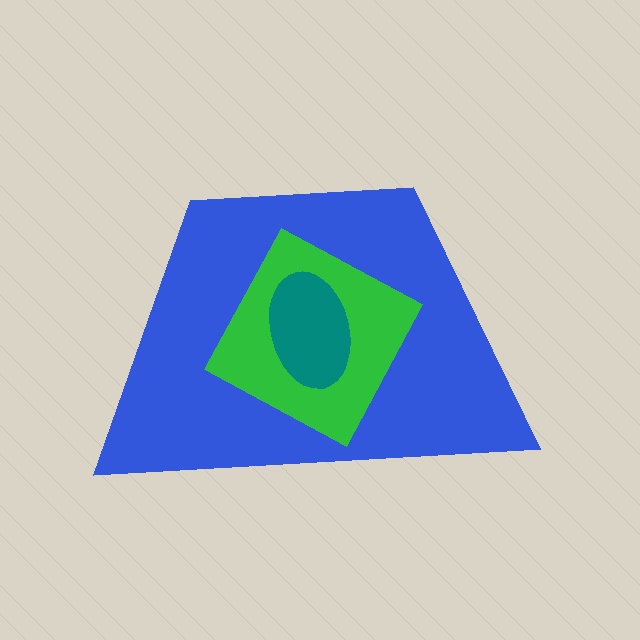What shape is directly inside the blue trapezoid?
The green square.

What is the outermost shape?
The blue trapezoid.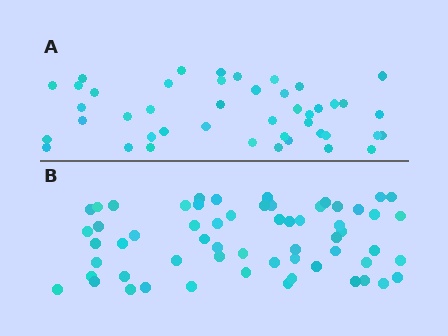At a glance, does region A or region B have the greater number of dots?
Region B (the bottom region) has more dots.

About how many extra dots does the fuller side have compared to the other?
Region B has approximately 15 more dots than region A.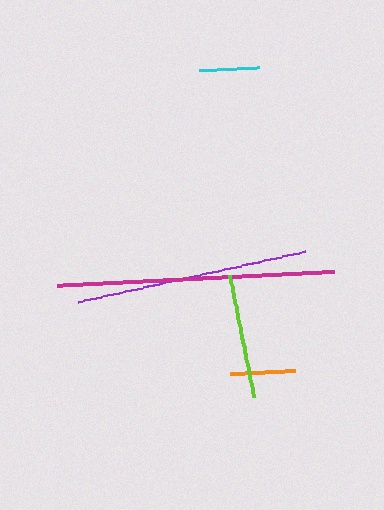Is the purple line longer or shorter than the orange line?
The purple line is longer than the orange line.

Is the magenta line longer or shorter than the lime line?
The magenta line is longer than the lime line.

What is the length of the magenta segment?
The magenta segment is approximately 277 pixels long.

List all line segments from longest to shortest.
From longest to shortest: magenta, purple, lime, orange, cyan.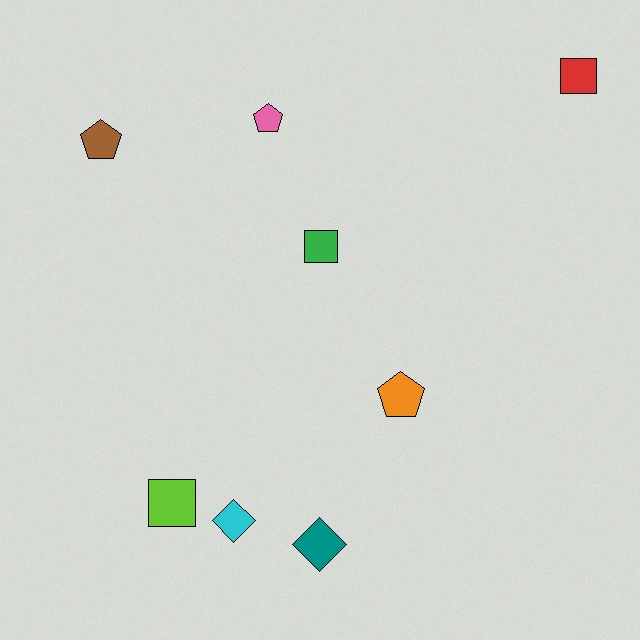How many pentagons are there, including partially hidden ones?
There are 3 pentagons.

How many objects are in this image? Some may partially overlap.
There are 8 objects.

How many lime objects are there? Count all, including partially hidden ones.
There is 1 lime object.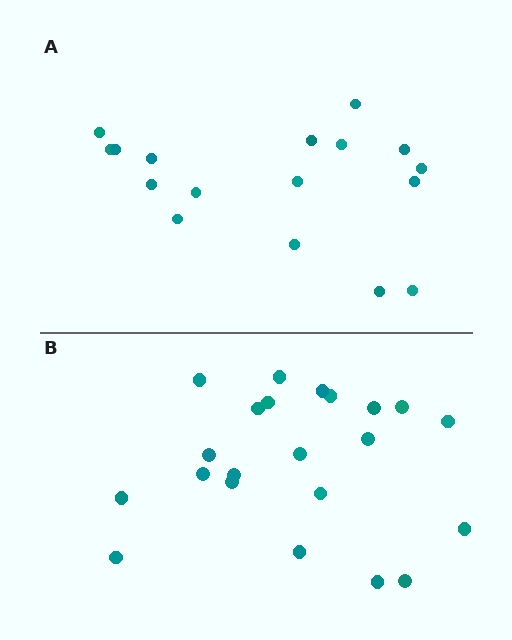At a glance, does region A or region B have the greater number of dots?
Region B (the bottom region) has more dots.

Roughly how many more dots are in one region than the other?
Region B has about 5 more dots than region A.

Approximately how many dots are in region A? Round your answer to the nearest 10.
About 20 dots. (The exact count is 17, which rounds to 20.)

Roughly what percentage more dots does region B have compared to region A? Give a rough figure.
About 30% more.